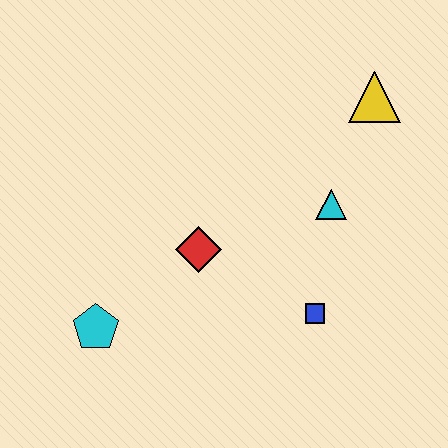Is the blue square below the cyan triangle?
Yes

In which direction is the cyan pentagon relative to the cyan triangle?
The cyan pentagon is to the left of the cyan triangle.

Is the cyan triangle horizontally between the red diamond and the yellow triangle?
Yes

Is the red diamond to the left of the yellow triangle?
Yes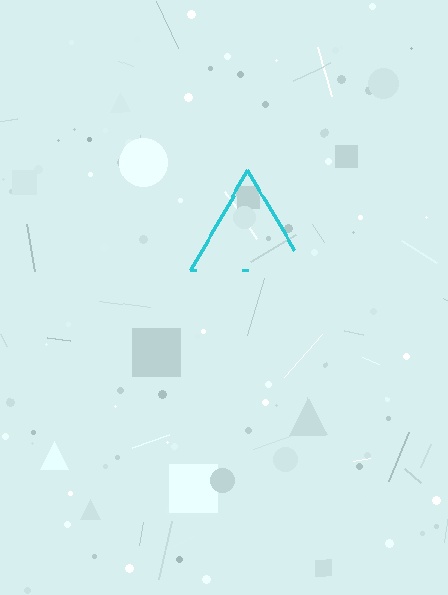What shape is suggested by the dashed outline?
The dashed outline suggests a triangle.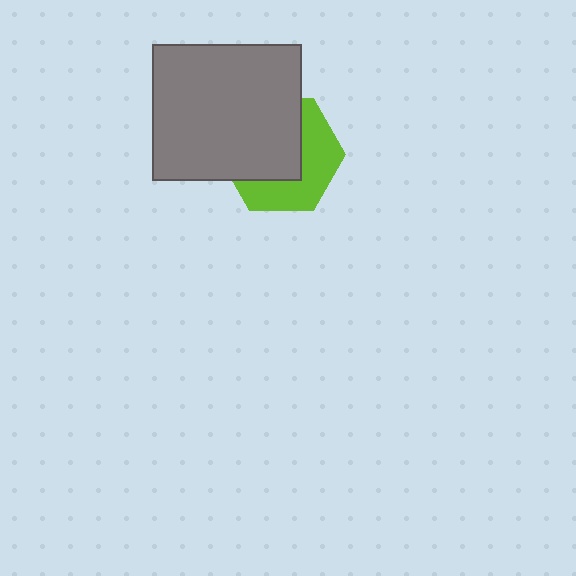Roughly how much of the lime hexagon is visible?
About half of it is visible (roughly 46%).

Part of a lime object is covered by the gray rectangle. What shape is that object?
It is a hexagon.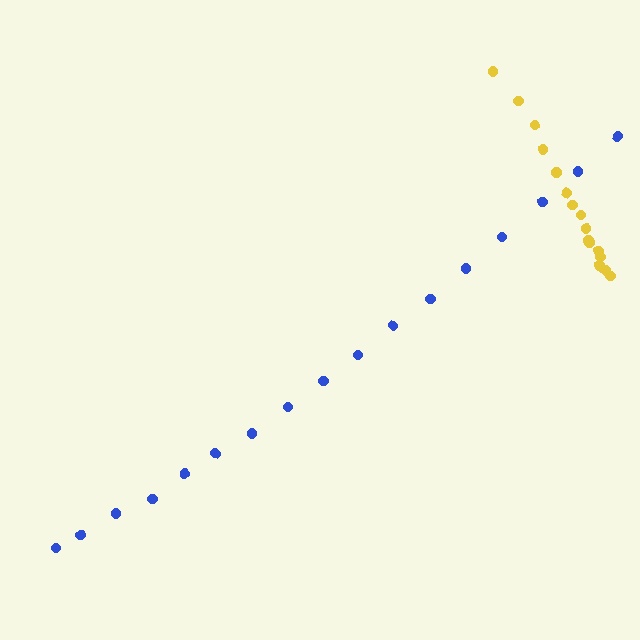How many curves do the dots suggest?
There are 2 distinct paths.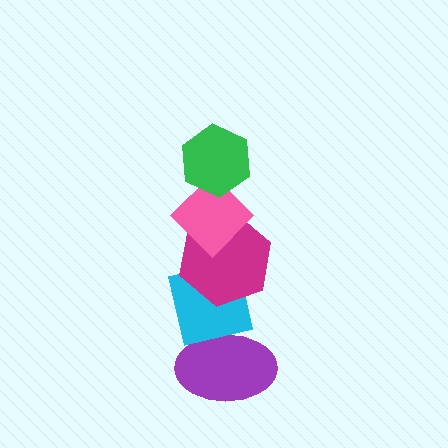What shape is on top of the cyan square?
The magenta hexagon is on top of the cyan square.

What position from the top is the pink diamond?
The pink diamond is 2nd from the top.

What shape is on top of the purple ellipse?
The cyan square is on top of the purple ellipse.